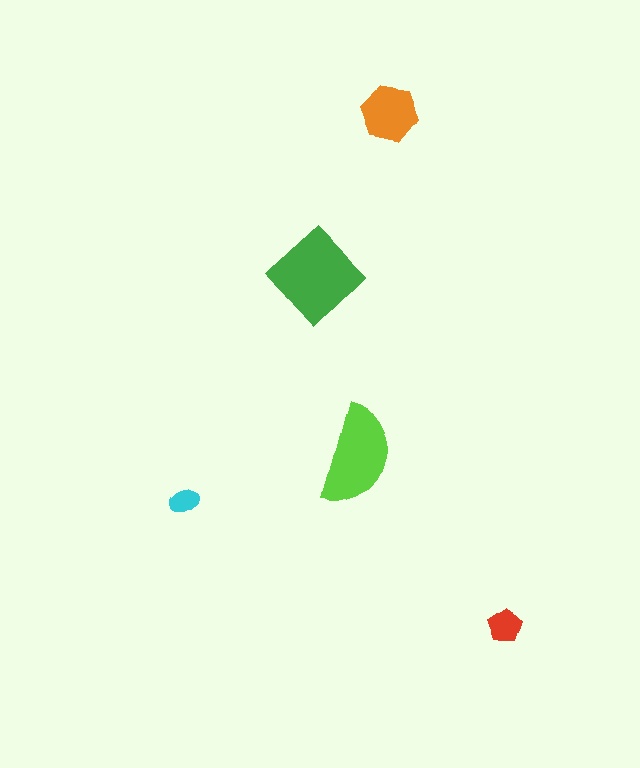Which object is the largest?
The green diamond.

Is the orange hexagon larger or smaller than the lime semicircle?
Smaller.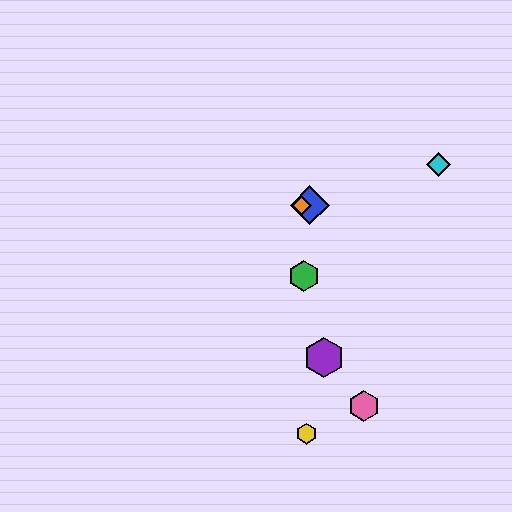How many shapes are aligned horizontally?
3 shapes (the red hexagon, the blue diamond, the orange diamond) are aligned horizontally.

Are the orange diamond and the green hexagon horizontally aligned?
No, the orange diamond is at y≈205 and the green hexagon is at y≈276.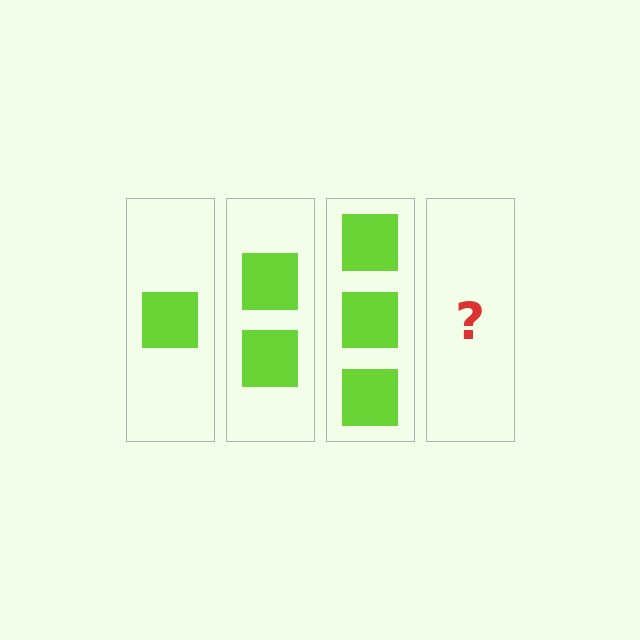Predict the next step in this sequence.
The next step is 4 squares.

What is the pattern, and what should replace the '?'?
The pattern is that each step adds one more square. The '?' should be 4 squares.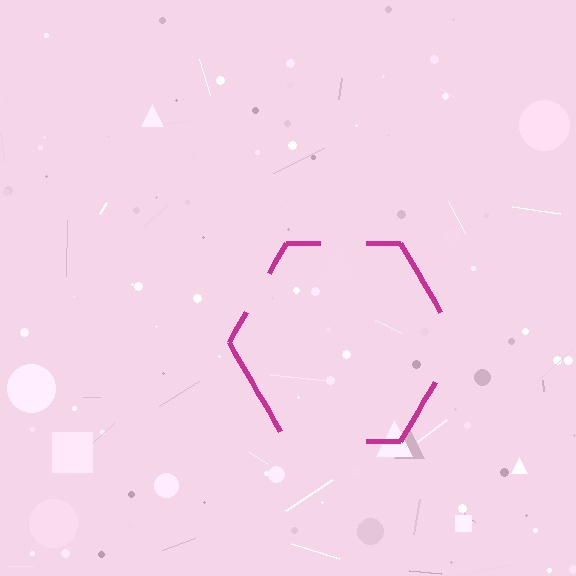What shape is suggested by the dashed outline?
The dashed outline suggests a hexagon.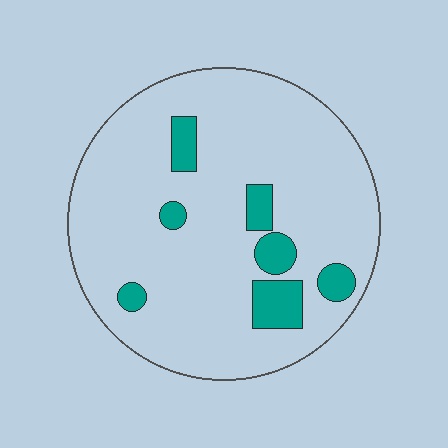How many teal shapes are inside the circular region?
7.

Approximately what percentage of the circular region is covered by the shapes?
Approximately 10%.